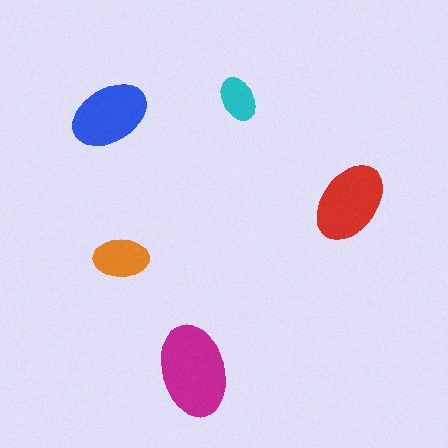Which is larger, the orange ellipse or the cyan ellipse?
The orange one.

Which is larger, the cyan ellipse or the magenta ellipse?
The magenta one.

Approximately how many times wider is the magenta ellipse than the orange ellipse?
About 1.5 times wider.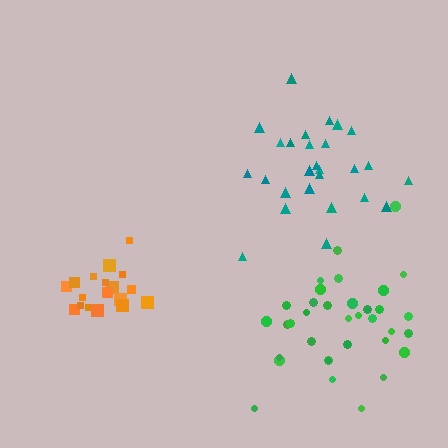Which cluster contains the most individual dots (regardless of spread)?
Green (35).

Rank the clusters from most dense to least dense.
orange, green, teal.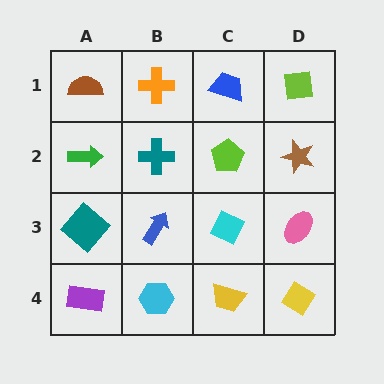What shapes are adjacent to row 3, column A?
A green arrow (row 2, column A), a purple rectangle (row 4, column A), a blue arrow (row 3, column B).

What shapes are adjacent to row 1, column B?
A teal cross (row 2, column B), a brown semicircle (row 1, column A), a blue trapezoid (row 1, column C).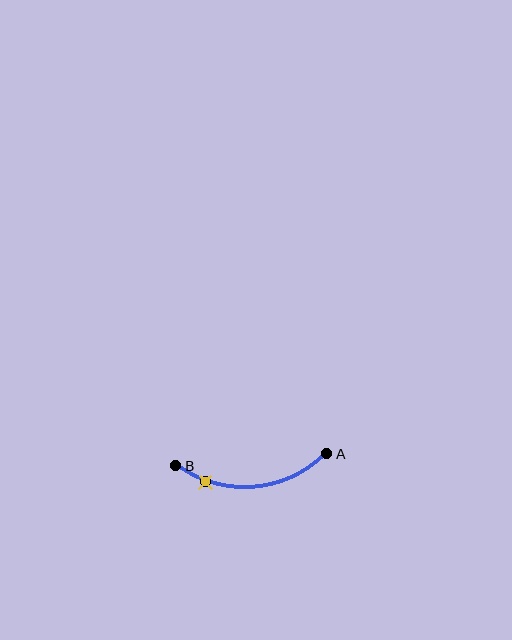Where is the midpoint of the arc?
The arc midpoint is the point on the curve farthest from the straight line joining A and B. It sits below that line.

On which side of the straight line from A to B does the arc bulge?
The arc bulges below the straight line connecting A and B.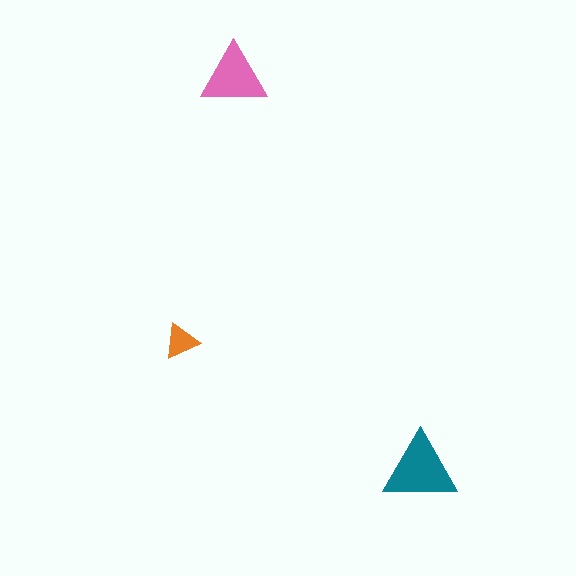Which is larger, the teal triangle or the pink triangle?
The teal one.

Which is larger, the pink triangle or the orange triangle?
The pink one.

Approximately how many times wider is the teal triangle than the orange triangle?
About 2 times wider.